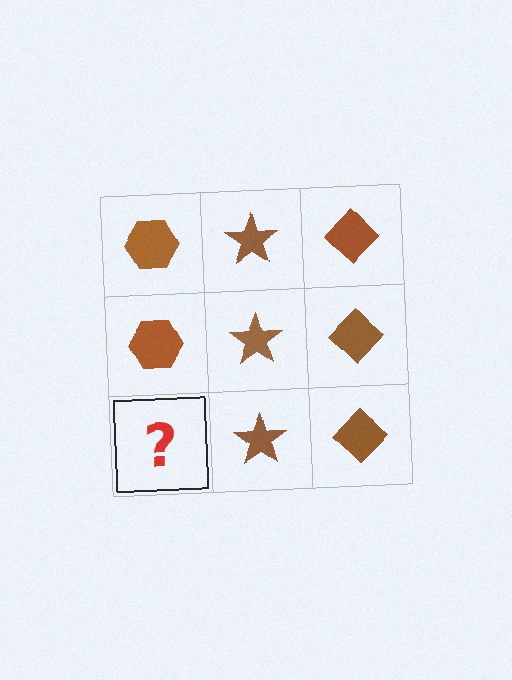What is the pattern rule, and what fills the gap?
The rule is that each column has a consistent shape. The gap should be filled with a brown hexagon.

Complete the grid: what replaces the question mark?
The question mark should be replaced with a brown hexagon.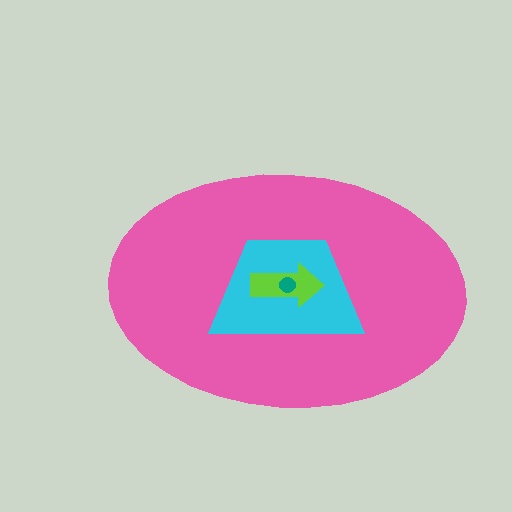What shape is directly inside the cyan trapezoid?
The lime arrow.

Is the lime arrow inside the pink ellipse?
Yes.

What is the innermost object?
The teal circle.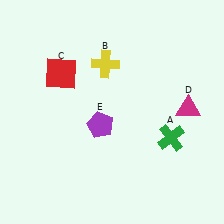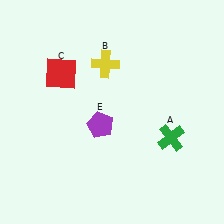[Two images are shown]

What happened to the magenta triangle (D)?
The magenta triangle (D) was removed in Image 2. It was in the top-right area of Image 1.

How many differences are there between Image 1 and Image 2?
There is 1 difference between the two images.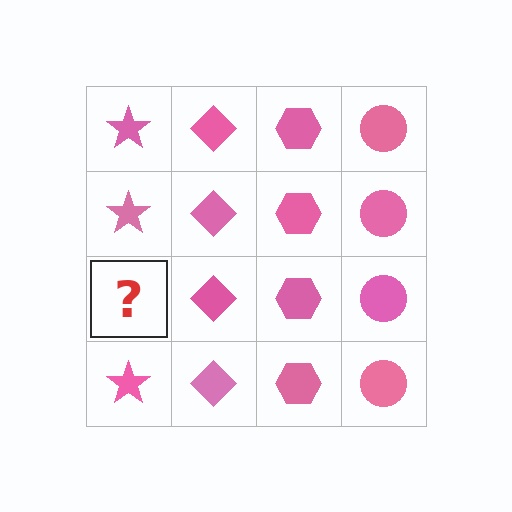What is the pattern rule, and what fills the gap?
The rule is that each column has a consistent shape. The gap should be filled with a pink star.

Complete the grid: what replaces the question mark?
The question mark should be replaced with a pink star.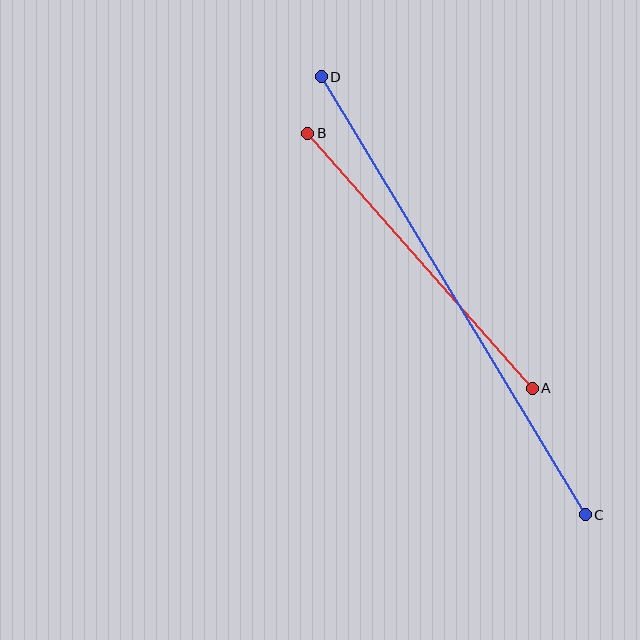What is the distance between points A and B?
The distance is approximately 340 pixels.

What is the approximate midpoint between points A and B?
The midpoint is at approximately (420, 261) pixels.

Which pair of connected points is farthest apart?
Points C and D are farthest apart.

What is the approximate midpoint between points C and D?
The midpoint is at approximately (453, 296) pixels.